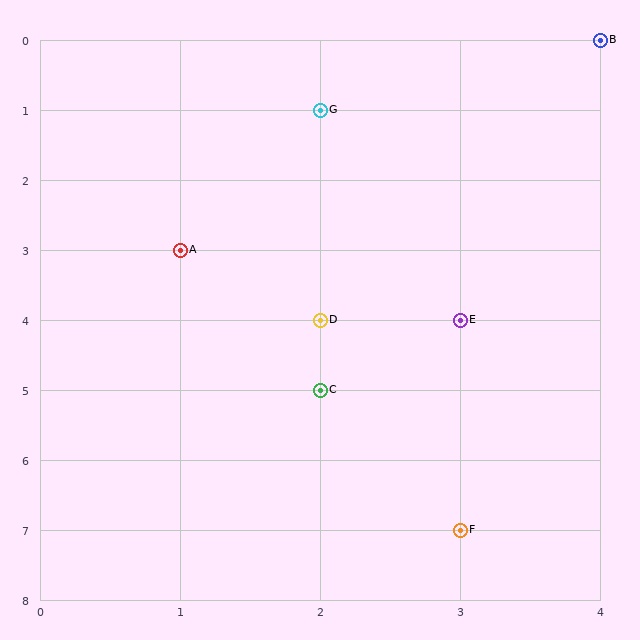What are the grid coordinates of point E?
Point E is at grid coordinates (3, 4).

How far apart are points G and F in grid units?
Points G and F are 1 column and 6 rows apart (about 6.1 grid units diagonally).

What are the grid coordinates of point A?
Point A is at grid coordinates (1, 3).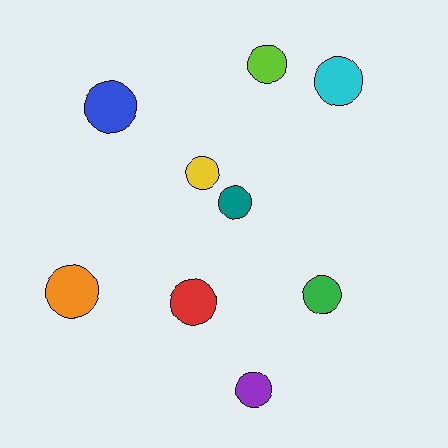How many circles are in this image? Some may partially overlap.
There are 9 circles.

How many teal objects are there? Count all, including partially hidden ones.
There is 1 teal object.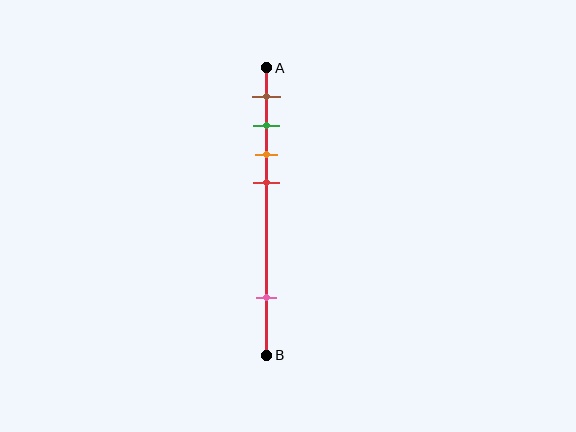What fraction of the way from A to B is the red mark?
The red mark is approximately 40% (0.4) of the way from A to B.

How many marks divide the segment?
There are 5 marks dividing the segment.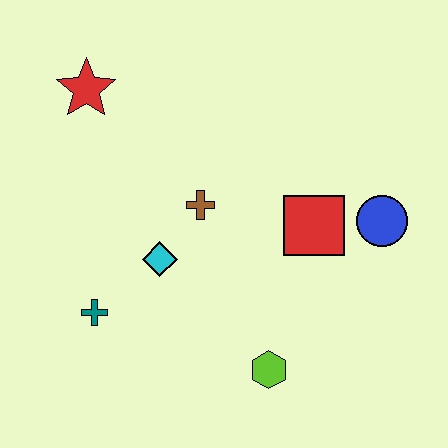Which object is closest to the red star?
The brown cross is closest to the red star.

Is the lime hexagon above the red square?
No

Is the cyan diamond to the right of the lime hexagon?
No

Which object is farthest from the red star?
The lime hexagon is farthest from the red star.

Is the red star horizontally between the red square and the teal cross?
No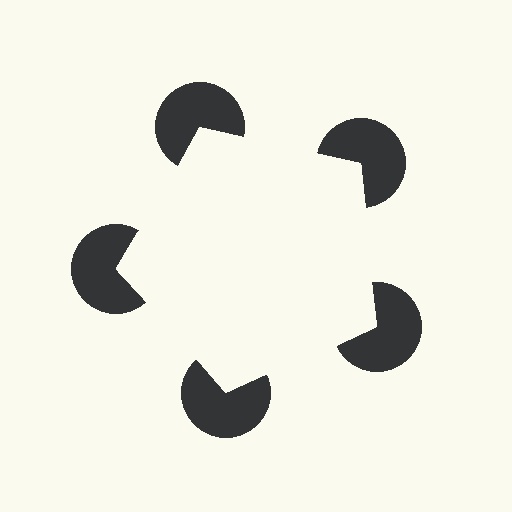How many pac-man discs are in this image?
There are 5 — one at each vertex of the illusory pentagon.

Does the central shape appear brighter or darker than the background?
It typically appears slightly brighter than the background, even though no actual brightness change is drawn.